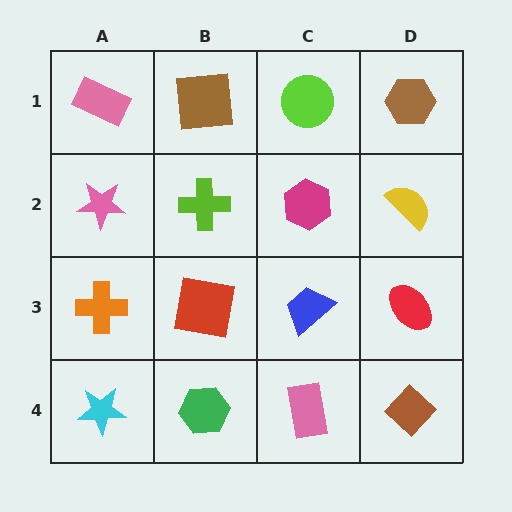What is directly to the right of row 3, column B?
A blue trapezoid.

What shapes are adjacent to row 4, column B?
A red square (row 3, column B), a cyan star (row 4, column A), a pink rectangle (row 4, column C).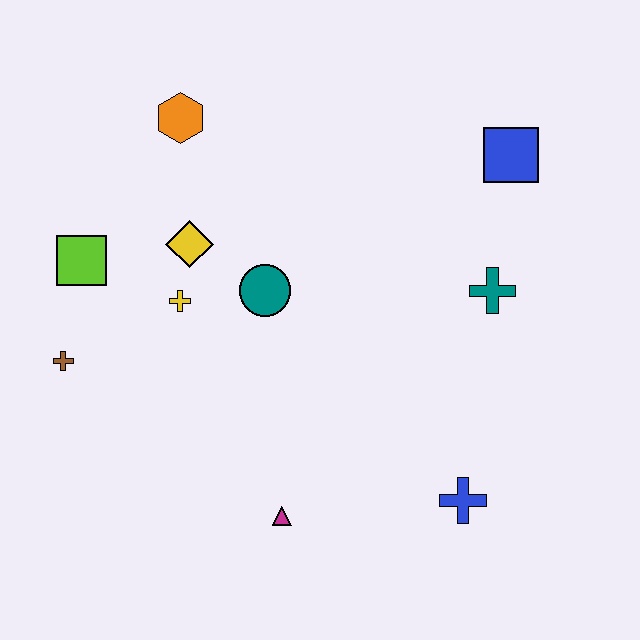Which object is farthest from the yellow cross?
The blue square is farthest from the yellow cross.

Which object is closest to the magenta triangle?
The blue cross is closest to the magenta triangle.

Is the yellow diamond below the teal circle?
No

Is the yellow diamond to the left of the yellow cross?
No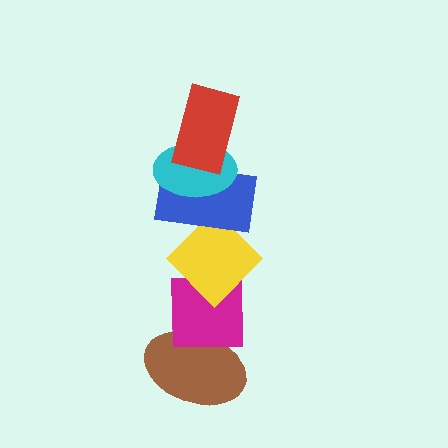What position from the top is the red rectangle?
The red rectangle is 1st from the top.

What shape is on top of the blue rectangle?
The cyan ellipse is on top of the blue rectangle.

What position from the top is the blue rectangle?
The blue rectangle is 3rd from the top.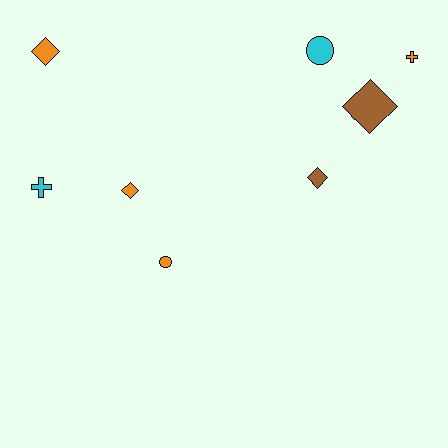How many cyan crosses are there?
There is 1 cyan cross.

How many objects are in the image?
There are 8 objects.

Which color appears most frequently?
Orange, with 4 objects.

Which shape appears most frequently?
Diamond, with 4 objects.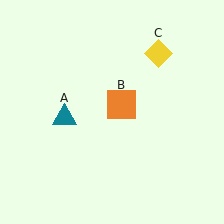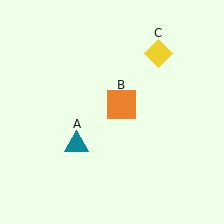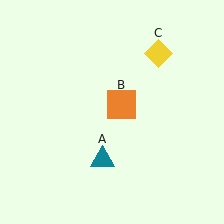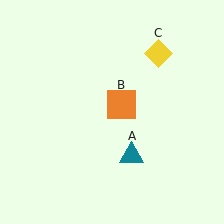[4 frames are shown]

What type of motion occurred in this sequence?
The teal triangle (object A) rotated counterclockwise around the center of the scene.